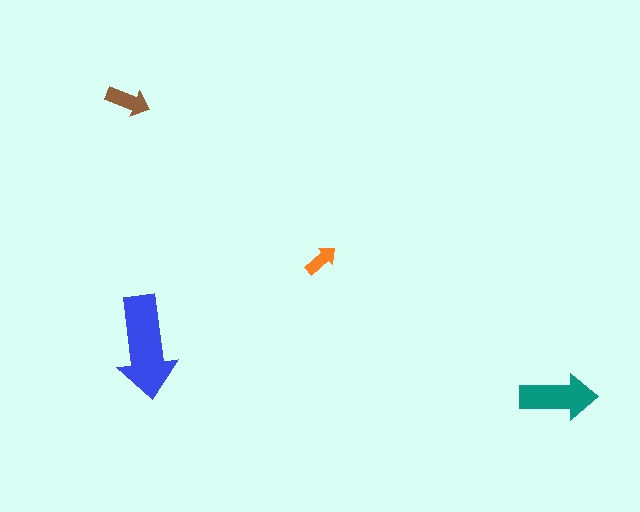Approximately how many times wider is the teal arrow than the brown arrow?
About 1.5 times wider.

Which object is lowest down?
The teal arrow is bottommost.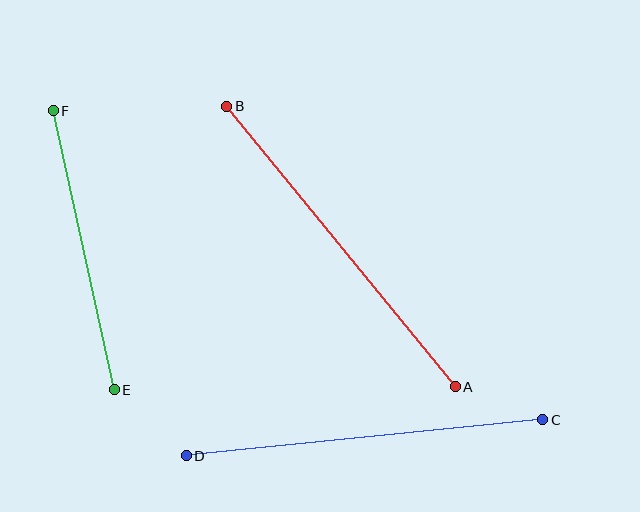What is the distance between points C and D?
The distance is approximately 358 pixels.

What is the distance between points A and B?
The distance is approximately 362 pixels.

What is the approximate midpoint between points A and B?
The midpoint is at approximately (341, 247) pixels.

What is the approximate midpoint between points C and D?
The midpoint is at approximately (364, 438) pixels.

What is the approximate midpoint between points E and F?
The midpoint is at approximately (84, 250) pixels.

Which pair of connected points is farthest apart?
Points A and B are farthest apart.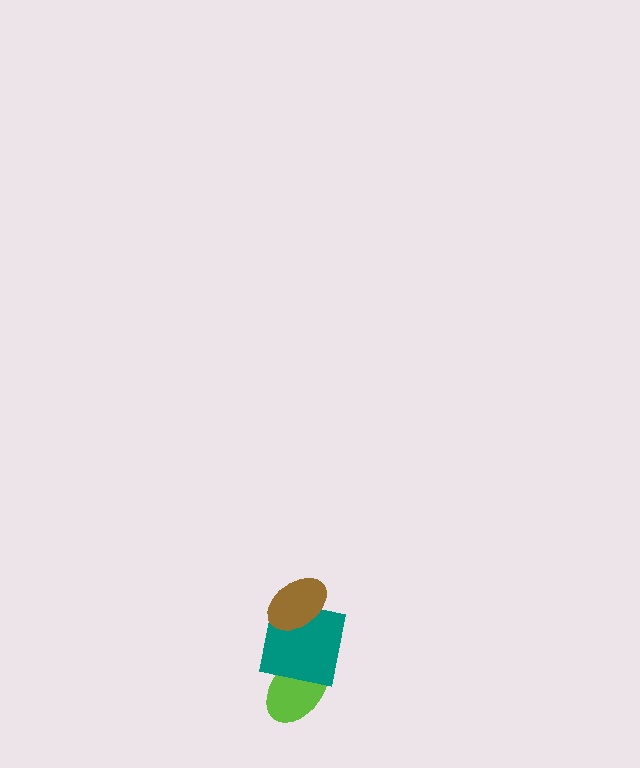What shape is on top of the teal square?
The brown ellipse is on top of the teal square.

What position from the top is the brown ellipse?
The brown ellipse is 1st from the top.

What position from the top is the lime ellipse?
The lime ellipse is 3rd from the top.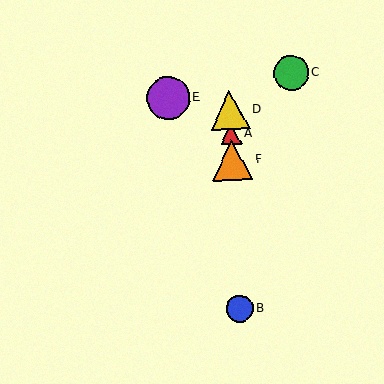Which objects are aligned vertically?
Objects A, B, D, F are aligned vertically.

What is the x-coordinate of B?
Object B is at x≈240.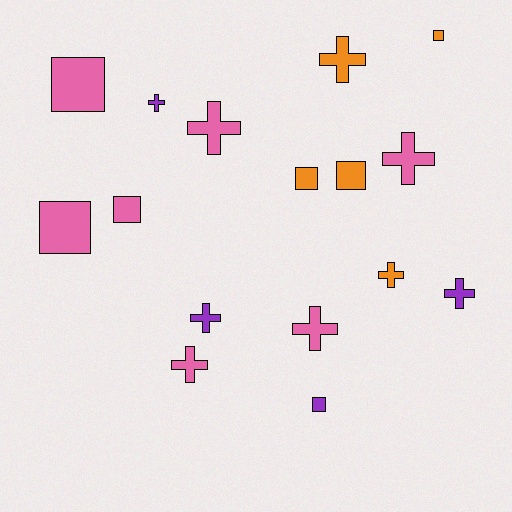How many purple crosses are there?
There are 3 purple crosses.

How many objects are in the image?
There are 16 objects.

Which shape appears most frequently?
Cross, with 9 objects.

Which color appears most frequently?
Pink, with 7 objects.